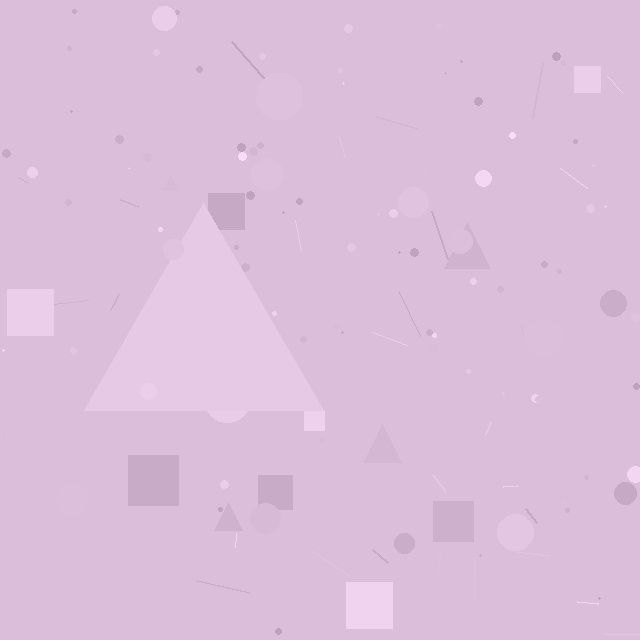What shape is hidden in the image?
A triangle is hidden in the image.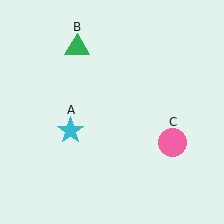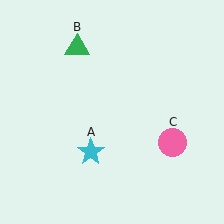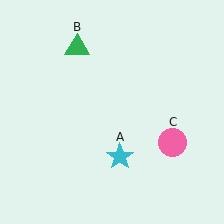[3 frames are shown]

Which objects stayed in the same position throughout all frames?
Green triangle (object B) and pink circle (object C) remained stationary.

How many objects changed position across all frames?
1 object changed position: cyan star (object A).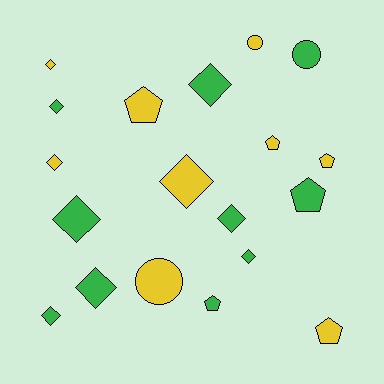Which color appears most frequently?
Green, with 10 objects.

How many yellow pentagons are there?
There are 4 yellow pentagons.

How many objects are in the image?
There are 19 objects.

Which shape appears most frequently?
Diamond, with 10 objects.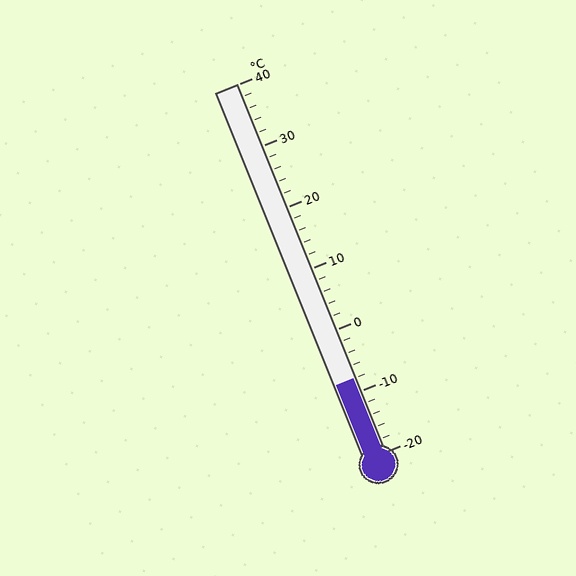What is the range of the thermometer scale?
The thermometer scale ranges from -20°C to 40°C.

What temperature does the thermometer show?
The thermometer shows approximately -8°C.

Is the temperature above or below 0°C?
The temperature is below 0°C.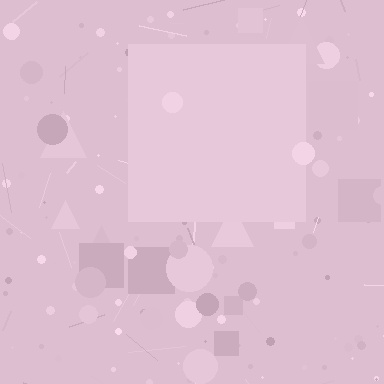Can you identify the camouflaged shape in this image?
The camouflaged shape is a square.